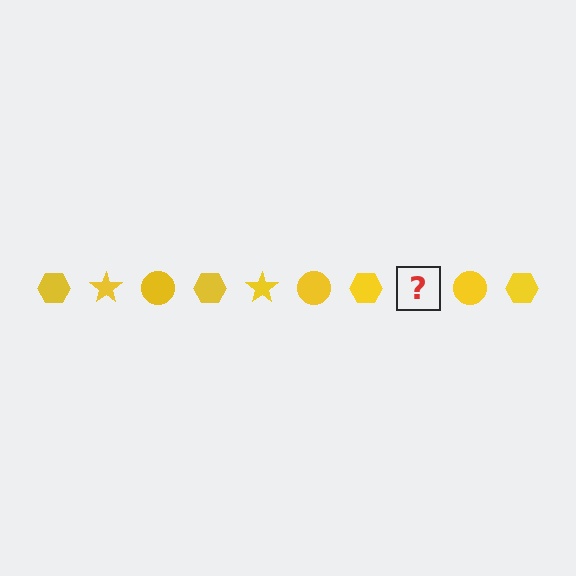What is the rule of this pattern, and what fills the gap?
The rule is that the pattern cycles through hexagon, star, circle shapes in yellow. The gap should be filled with a yellow star.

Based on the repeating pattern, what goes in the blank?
The blank should be a yellow star.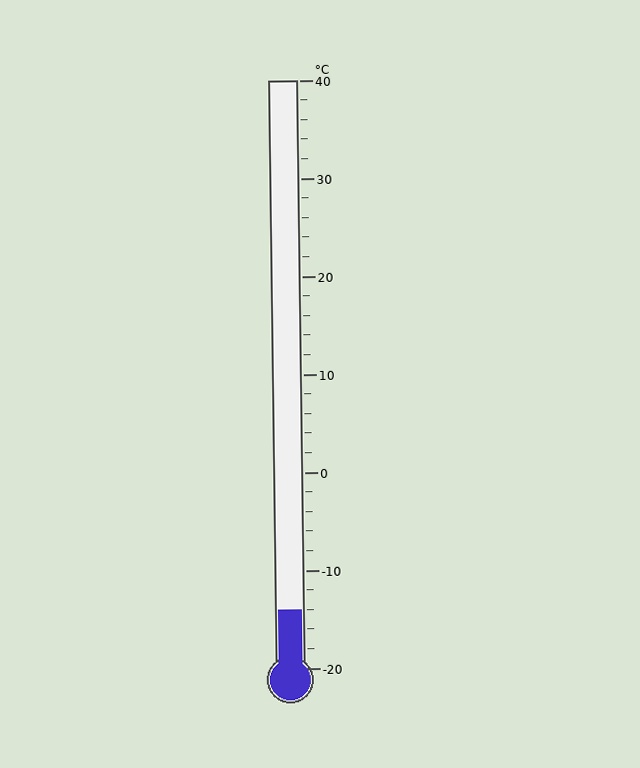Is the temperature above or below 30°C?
The temperature is below 30°C.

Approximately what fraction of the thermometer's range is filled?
The thermometer is filled to approximately 10% of its range.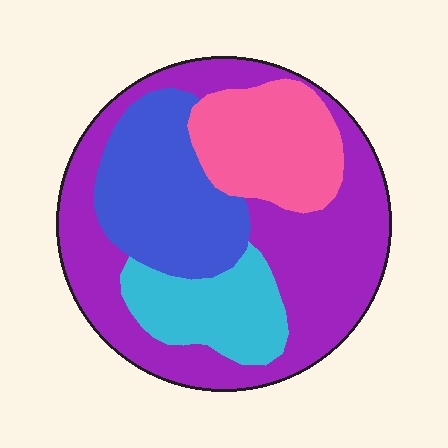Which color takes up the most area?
Purple, at roughly 45%.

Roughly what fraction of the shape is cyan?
Cyan takes up about one eighth (1/8) of the shape.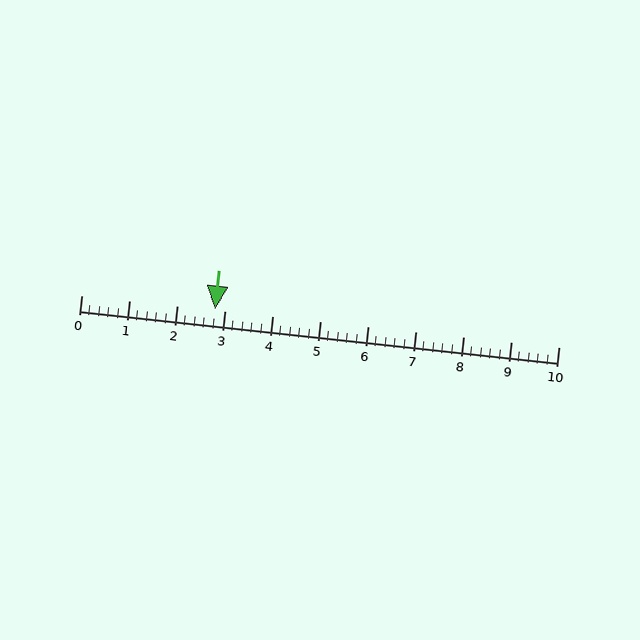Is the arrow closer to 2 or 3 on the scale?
The arrow is closer to 3.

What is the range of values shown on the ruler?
The ruler shows values from 0 to 10.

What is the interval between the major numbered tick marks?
The major tick marks are spaced 1 units apart.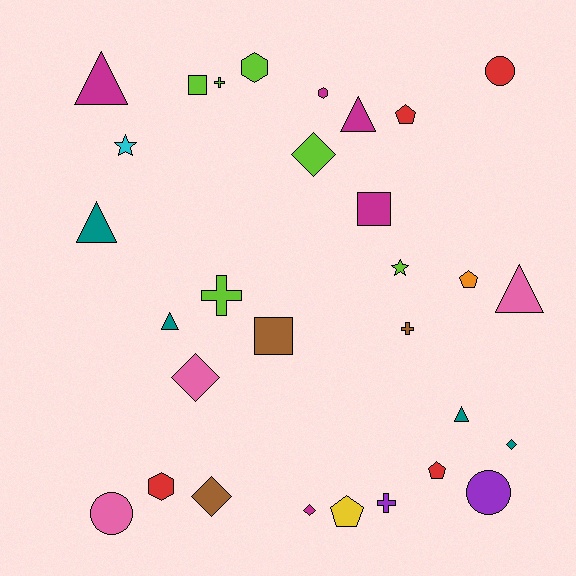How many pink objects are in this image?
There are 3 pink objects.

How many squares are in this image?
There are 3 squares.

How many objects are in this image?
There are 30 objects.